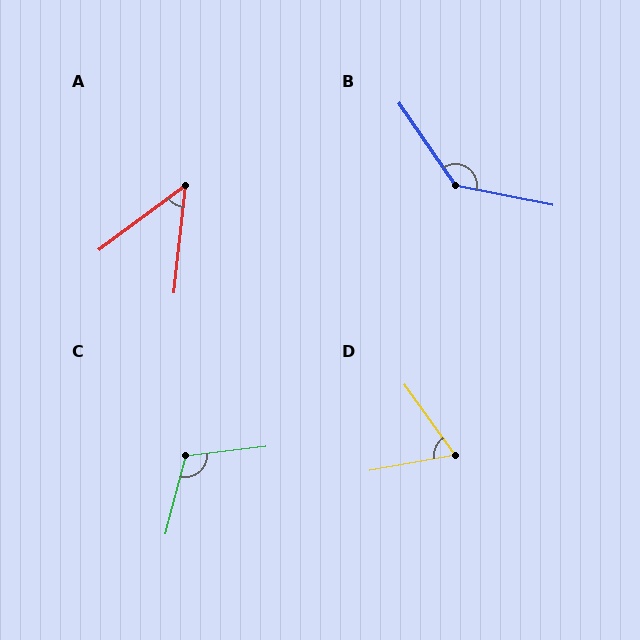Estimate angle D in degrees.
Approximately 64 degrees.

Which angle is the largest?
B, at approximately 135 degrees.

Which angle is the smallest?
A, at approximately 47 degrees.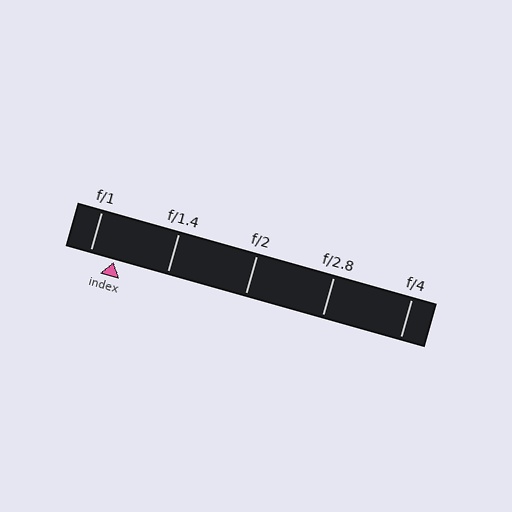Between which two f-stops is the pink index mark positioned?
The index mark is between f/1 and f/1.4.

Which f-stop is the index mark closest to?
The index mark is closest to f/1.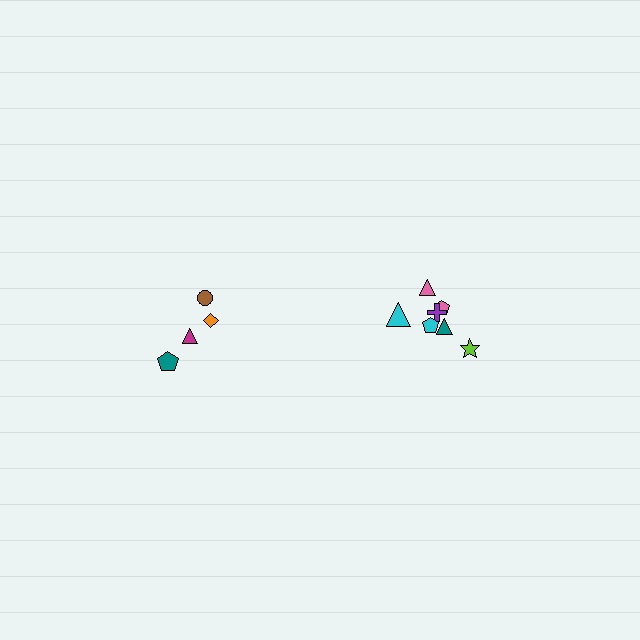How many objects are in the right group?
There are 7 objects.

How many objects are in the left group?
There are 4 objects.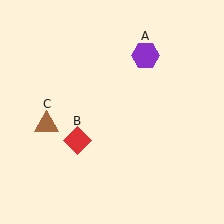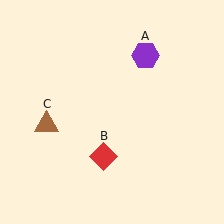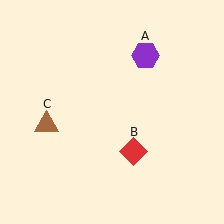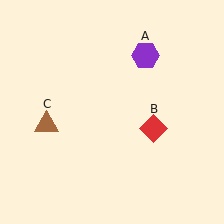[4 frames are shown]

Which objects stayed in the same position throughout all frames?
Purple hexagon (object A) and brown triangle (object C) remained stationary.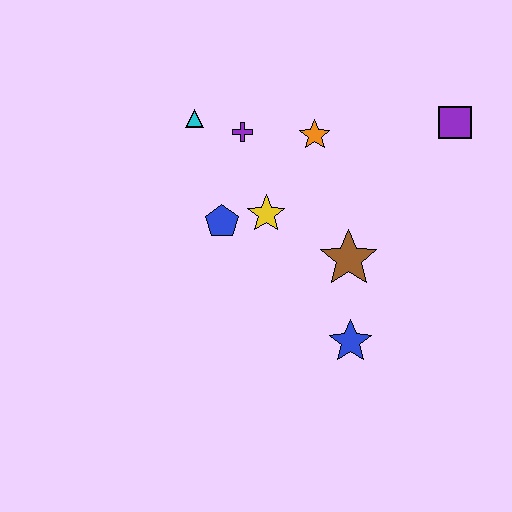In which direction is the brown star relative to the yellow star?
The brown star is to the right of the yellow star.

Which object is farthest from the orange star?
The blue star is farthest from the orange star.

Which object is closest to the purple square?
The orange star is closest to the purple square.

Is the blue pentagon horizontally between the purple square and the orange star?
No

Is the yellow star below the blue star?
No